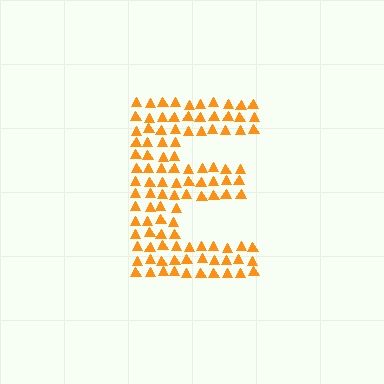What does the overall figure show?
The overall figure shows the letter E.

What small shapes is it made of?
It is made of small triangles.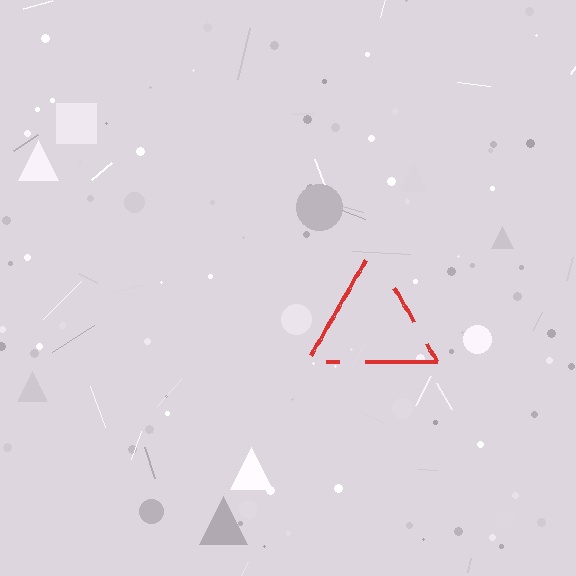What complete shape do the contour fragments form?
The contour fragments form a triangle.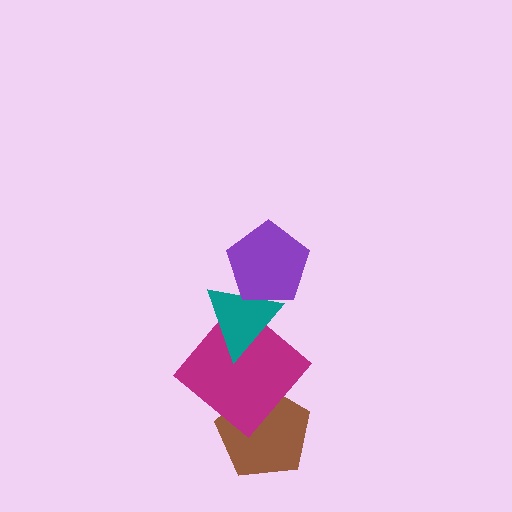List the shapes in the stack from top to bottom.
From top to bottom: the purple pentagon, the teal triangle, the magenta diamond, the brown pentagon.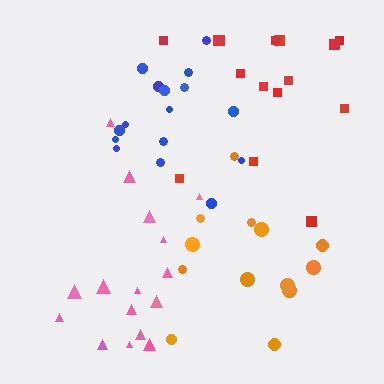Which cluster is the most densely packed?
Blue.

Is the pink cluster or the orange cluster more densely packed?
Orange.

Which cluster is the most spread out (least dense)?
Red.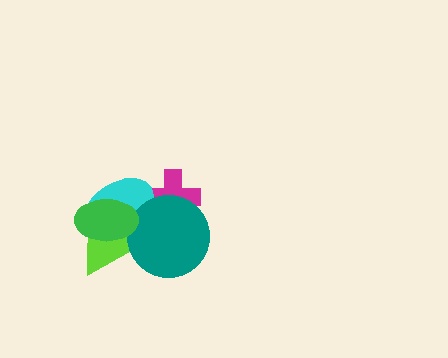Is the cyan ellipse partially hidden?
Yes, it is partially covered by another shape.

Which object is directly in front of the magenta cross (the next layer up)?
The cyan ellipse is directly in front of the magenta cross.